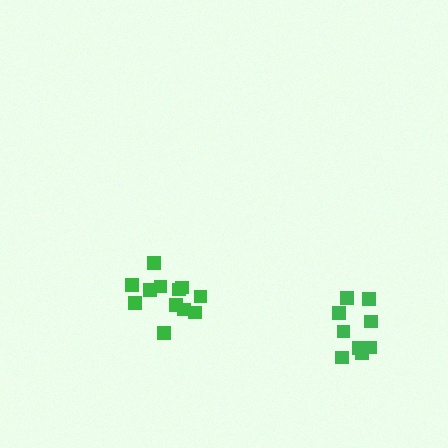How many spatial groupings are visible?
There are 2 spatial groupings.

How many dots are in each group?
Group 1: 9 dots, Group 2: 13 dots (22 total).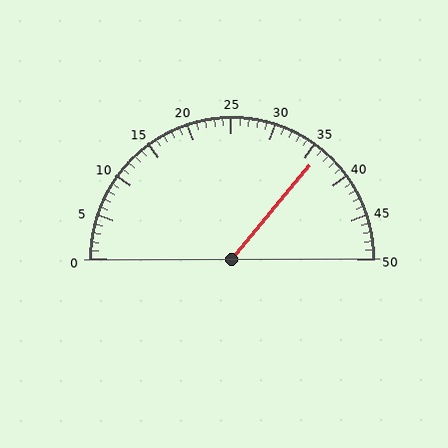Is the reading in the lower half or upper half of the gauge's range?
The reading is in the upper half of the range (0 to 50).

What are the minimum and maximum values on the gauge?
The gauge ranges from 0 to 50.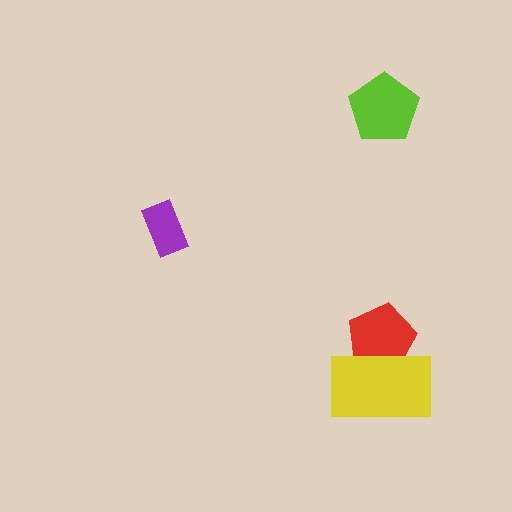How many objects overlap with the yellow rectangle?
1 object overlaps with the yellow rectangle.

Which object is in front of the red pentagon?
The yellow rectangle is in front of the red pentagon.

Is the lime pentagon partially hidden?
No, no other shape covers it.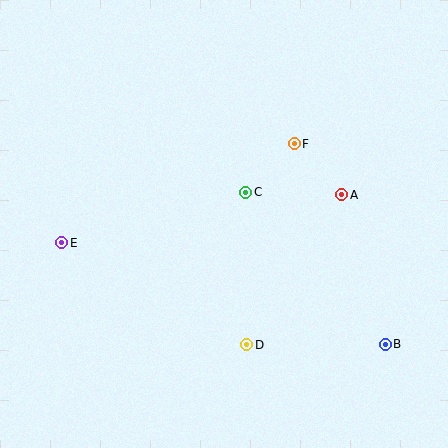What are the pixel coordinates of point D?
Point D is at (247, 345).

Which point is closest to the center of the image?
Point C at (246, 192) is closest to the center.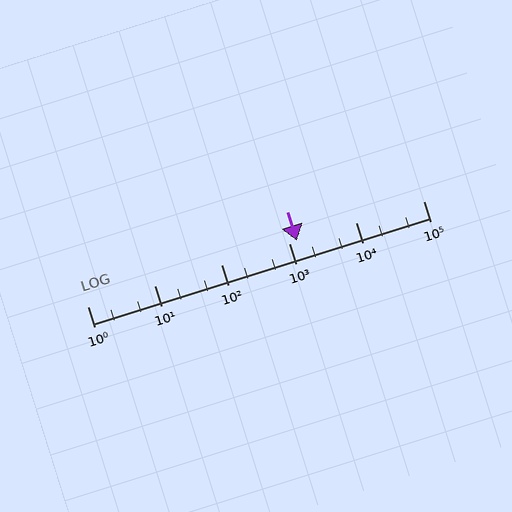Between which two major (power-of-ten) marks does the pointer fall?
The pointer is between 1000 and 10000.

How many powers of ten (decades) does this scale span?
The scale spans 5 decades, from 1 to 100000.